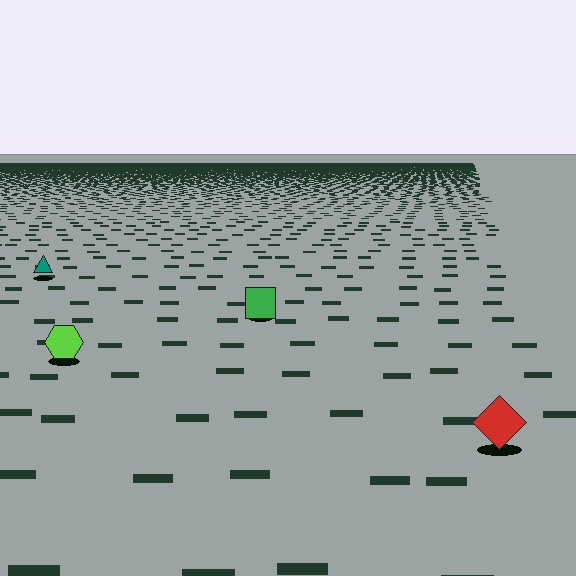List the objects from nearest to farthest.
From nearest to farthest: the red diamond, the lime hexagon, the green square, the teal triangle.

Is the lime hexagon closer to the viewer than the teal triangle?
Yes. The lime hexagon is closer — you can tell from the texture gradient: the ground texture is coarser near it.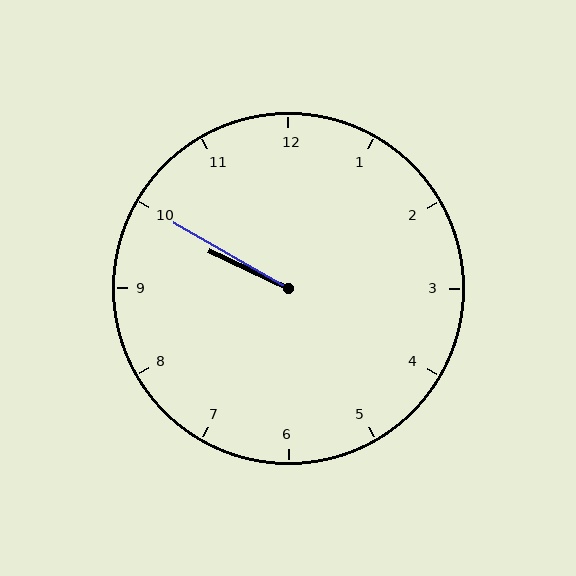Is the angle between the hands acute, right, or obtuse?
It is acute.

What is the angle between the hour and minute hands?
Approximately 5 degrees.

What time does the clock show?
9:50.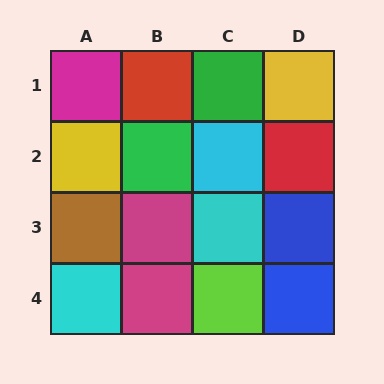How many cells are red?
2 cells are red.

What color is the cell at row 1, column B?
Red.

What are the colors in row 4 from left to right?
Cyan, magenta, lime, blue.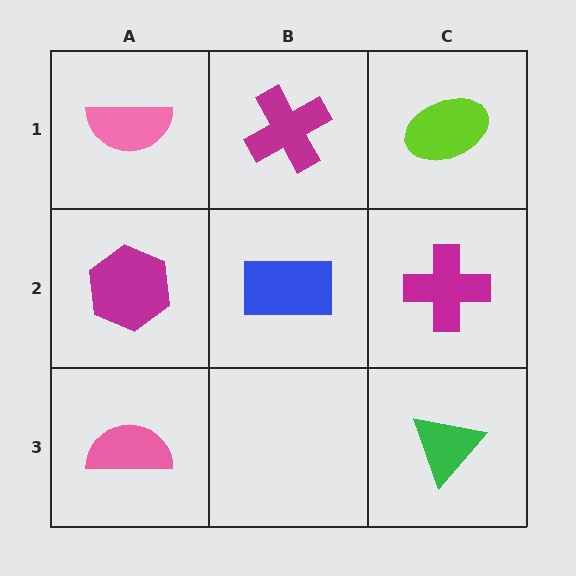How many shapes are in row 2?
3 shapes.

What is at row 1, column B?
A magenta cross.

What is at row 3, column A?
A pink semicircle.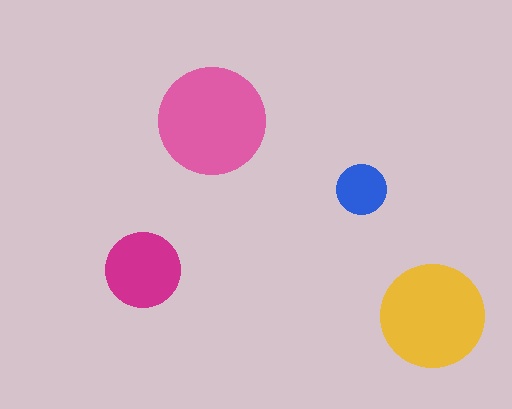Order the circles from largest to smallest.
the pink one, the yellow one, the magenta one, the blue one.